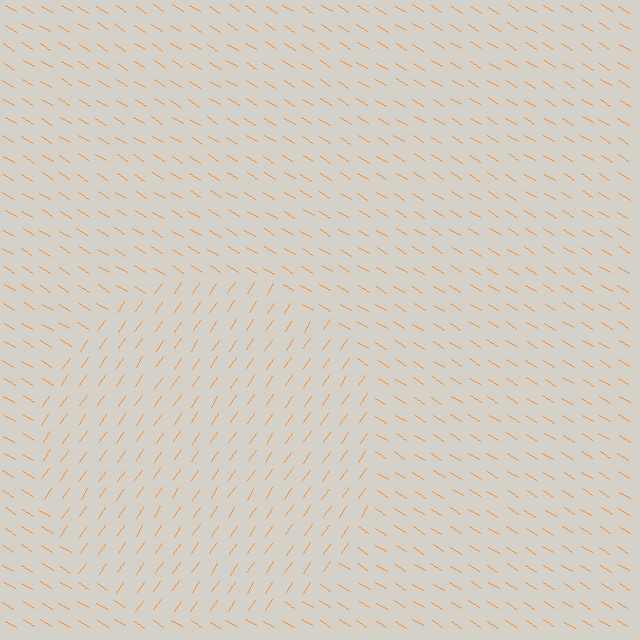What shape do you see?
I see a circle.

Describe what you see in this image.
The image is filled with small orange line segments. A circle region in the image has lines oriented differently from the surrounding lines, creating a visible texture boundary.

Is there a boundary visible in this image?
Yes, there is a texture boundary formed by a change in line orientation.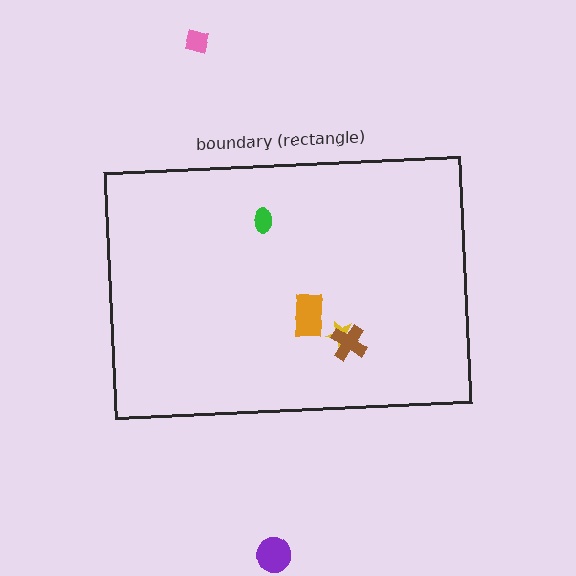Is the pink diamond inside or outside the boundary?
Outside.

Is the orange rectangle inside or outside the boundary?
Inside.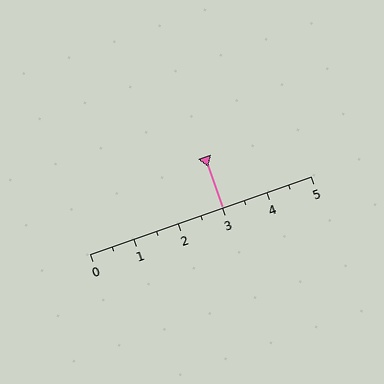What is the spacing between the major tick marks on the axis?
The major ticks are spaced 1 apart.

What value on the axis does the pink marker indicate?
The marker indicates approximately 3.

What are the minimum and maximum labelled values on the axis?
The axis runs from 0 to 5.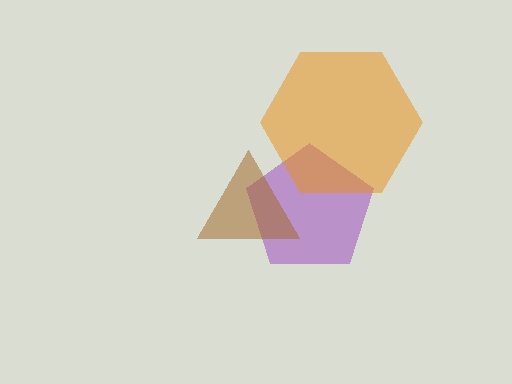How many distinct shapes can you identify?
There are 3 distinct shapes: a purple pentagon, a brown triangle, an orange hexagon.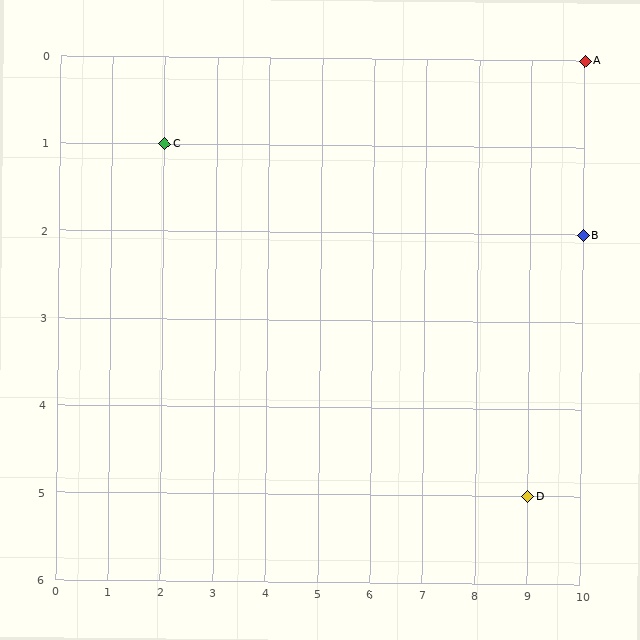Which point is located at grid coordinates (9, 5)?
Point D is at (9, 5).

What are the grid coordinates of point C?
Point C is at grid coordinates (2, 1).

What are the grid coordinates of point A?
Point A is at grid coordinates (10, 0).